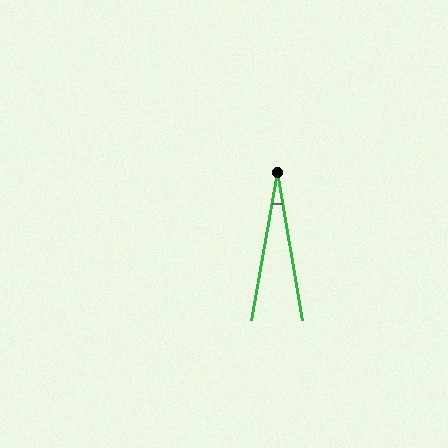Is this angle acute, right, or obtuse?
It is acute.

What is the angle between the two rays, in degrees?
Approximately 20 degrees.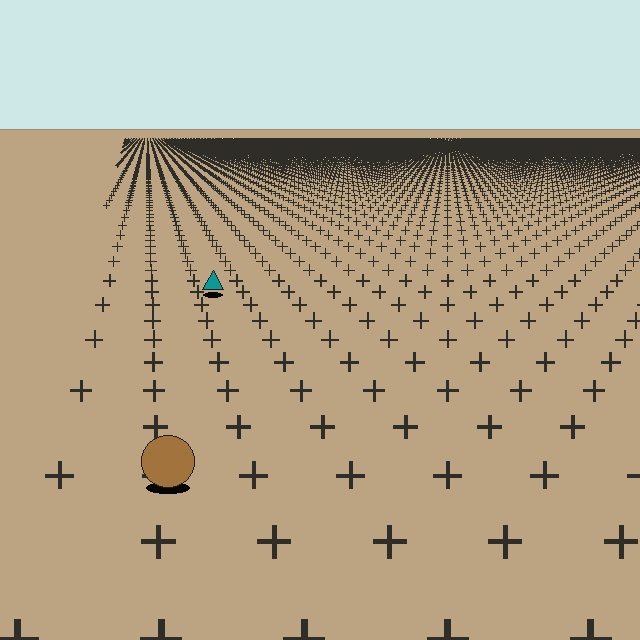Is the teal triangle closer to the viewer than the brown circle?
No. The brown circle is closer — you can tell from the texture gradient: the ground texture is coarser near it.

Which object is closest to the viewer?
The brown circle is closest. The texture marks near it are larger and more spread out.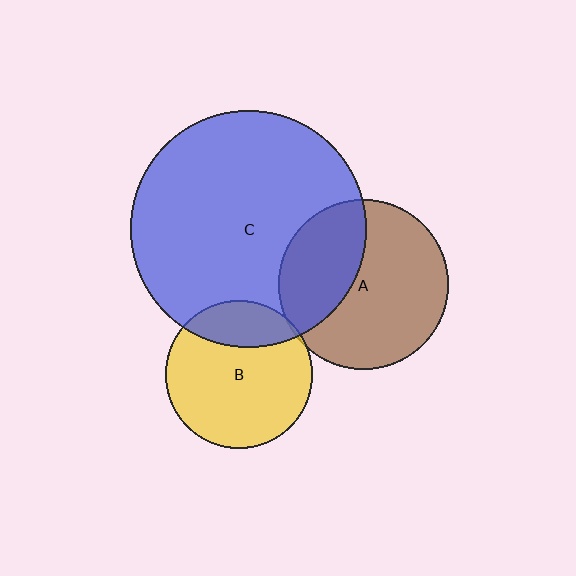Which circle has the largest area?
Circle C (blue).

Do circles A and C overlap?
Yes.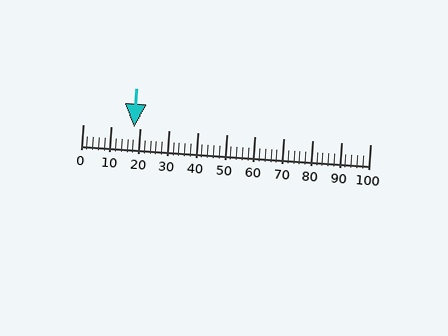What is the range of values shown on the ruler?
The ruler shows values from 0 to 100.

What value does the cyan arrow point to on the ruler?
The cyan arrow points to approximately 18.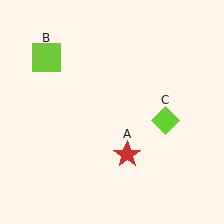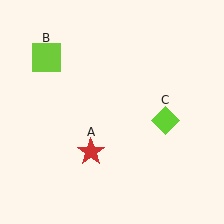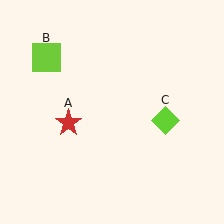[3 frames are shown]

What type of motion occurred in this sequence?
The red star (object A) rotated clockwise around the center of the scene.